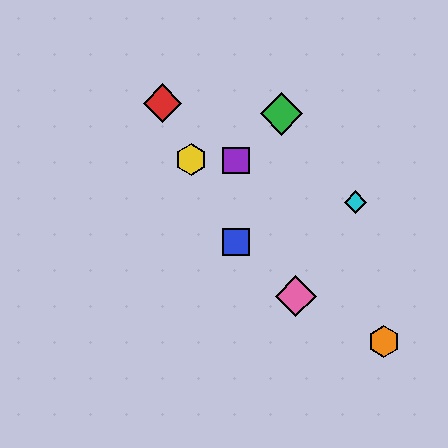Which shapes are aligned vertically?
The blue square, the purple square are aligned vertically.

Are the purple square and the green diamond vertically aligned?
No, the purple square is at x≈236 and the green diamond is at x≈282.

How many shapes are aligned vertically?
2 shapes (the blue square, the purple square) are aligned vertically.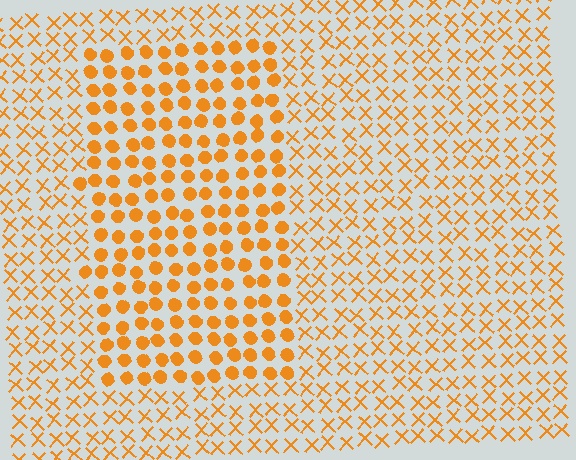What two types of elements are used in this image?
The image uses circles inside the rectangle region and X marks outside it.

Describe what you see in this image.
The image is filled with small orange elements arranged in a uniform grid. A rectangle-shaped region contains circles, while the surrounding area contains X marks. The boundary is defined purely by the change in element shape.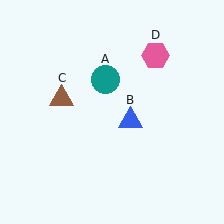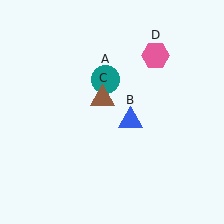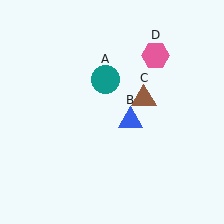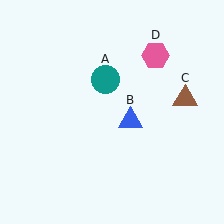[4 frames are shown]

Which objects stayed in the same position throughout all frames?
Teal circle (object A) and blue triangle (object B) and pink hexagon (object D) remained stationary.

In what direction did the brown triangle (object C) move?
The brown triangle (object C) moved right.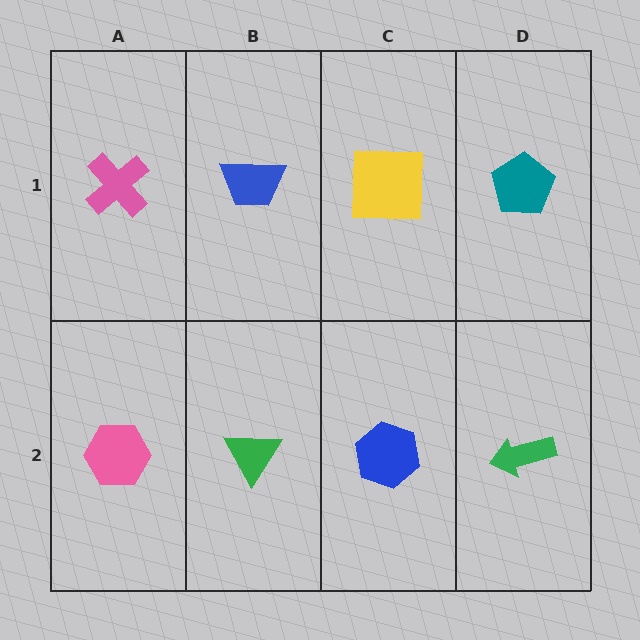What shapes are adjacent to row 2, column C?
A yellow square (row 1, column C), a green triangle (row 2, column B), a green arrow (row 2, column D).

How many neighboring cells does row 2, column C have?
3.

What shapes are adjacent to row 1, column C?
A blue hexagon (row 2, column C), a blue trapezoid (row 1, column B), a teal pentagon (row 1, column D).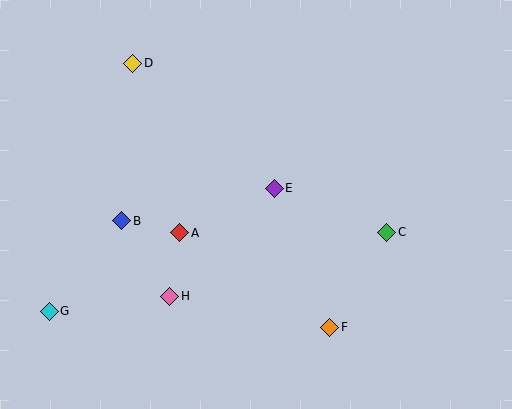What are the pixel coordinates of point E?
Point E is at (274, 188).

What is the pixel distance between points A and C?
The distance between A and C is 207 pixels.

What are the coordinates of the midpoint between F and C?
The midpoint between F and C is at (358, 280).